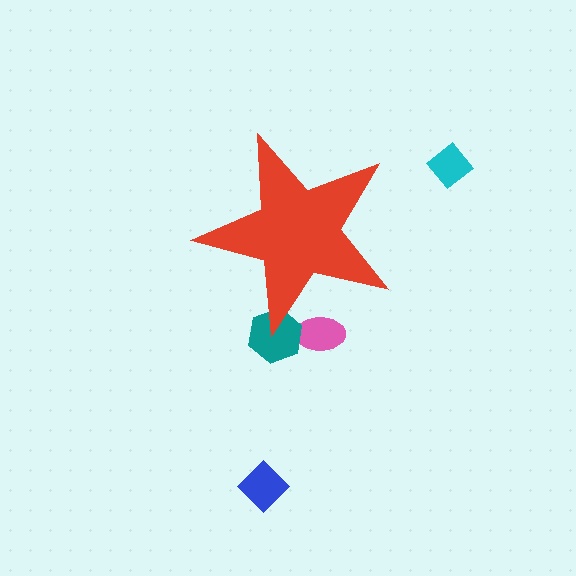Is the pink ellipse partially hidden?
Yes, the pink ellipse is partially hidden behind the red star.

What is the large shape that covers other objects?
A red star.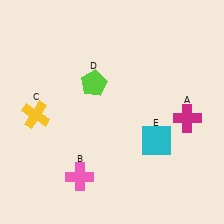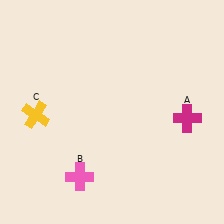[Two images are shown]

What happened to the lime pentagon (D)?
The lime pentagon (D) was removed in Image 2. It was in the top-left area of Image 1.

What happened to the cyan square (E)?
The cyan square (E) was removed in Image 2. It was in the bottom-right area of Image 1.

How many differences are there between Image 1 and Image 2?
There are 2 differences between the two images.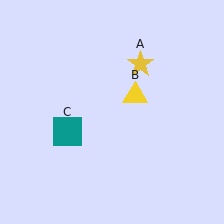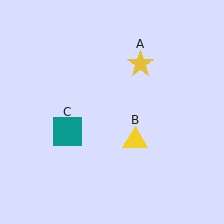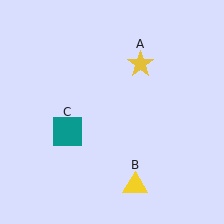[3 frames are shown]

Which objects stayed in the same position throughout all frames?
Yellow star (object A) and teal square (object C) remained stationary.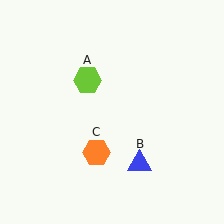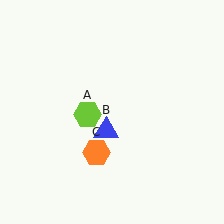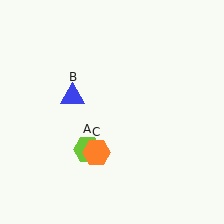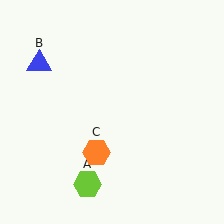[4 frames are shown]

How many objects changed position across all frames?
2 objects changed position: lime hexagon (object A), blue triangle (object B).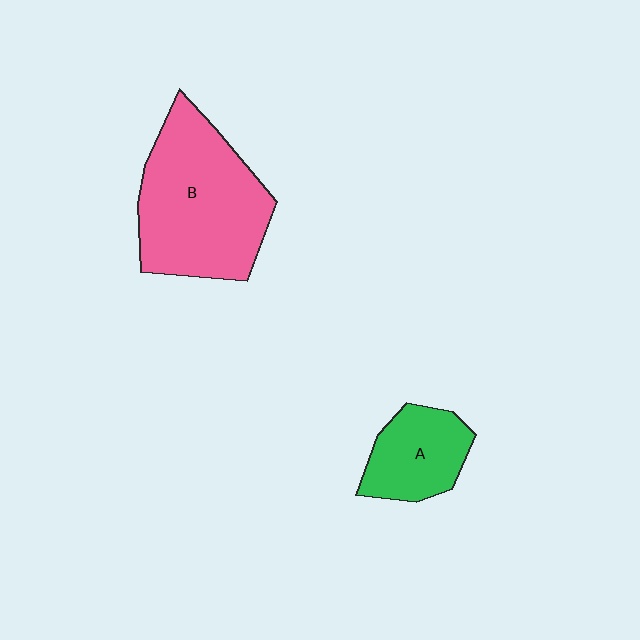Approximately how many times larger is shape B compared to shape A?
Approximately 2.2 times.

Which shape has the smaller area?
Shape A (green).